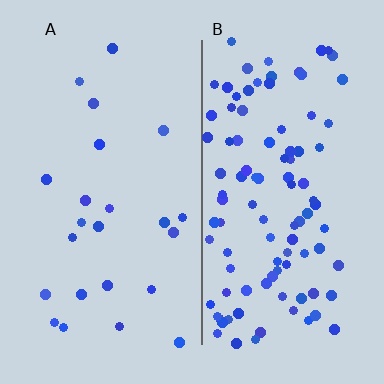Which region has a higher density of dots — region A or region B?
B (the right).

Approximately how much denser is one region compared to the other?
Approximately 4.4× — region B over region A.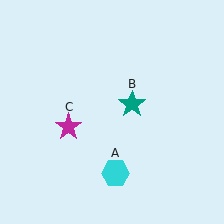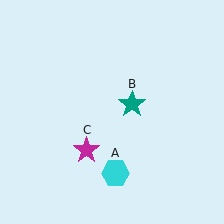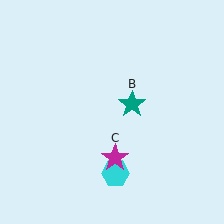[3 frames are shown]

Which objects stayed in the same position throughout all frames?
Cyan hexagon (object A) and teal star (object B) remained stationary.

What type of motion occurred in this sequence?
The magenta star (object C) rotated counterclockwise around the center of the scene.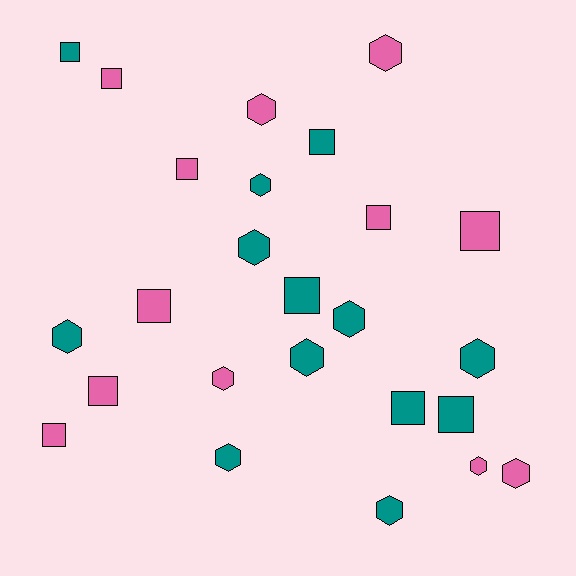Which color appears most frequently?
Teal, with 13 objects.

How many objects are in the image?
There are 25 objects.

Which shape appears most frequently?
Hexagon, with 13 objects.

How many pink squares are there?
There are 7 pink squares.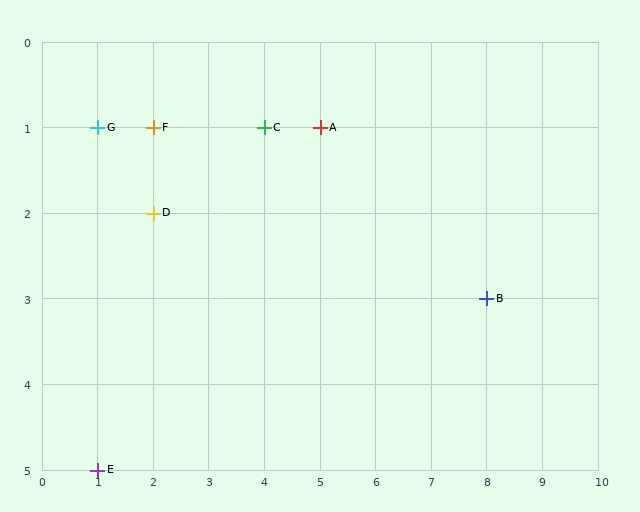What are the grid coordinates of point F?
Point F is at grid coordinates (2, 1).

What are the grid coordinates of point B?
Point B is at grid coordinates (8, 3).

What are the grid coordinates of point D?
Point D is at grid coordinates (2, 2).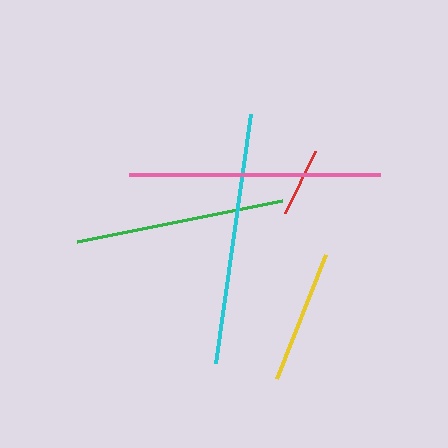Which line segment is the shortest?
The red line is the shortest at approximately 70 pixels.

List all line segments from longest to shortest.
From longest to shortest: cyan, pink, green, yellow, red.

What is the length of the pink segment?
The pink segment is approximately 252 pixels long.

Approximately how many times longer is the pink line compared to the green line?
The pink line is approximately 1.2 times the length of the green line.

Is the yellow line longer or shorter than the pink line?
The pink line is longer than the yellow line.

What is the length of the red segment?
The red segment is approximately 70 pixels long.